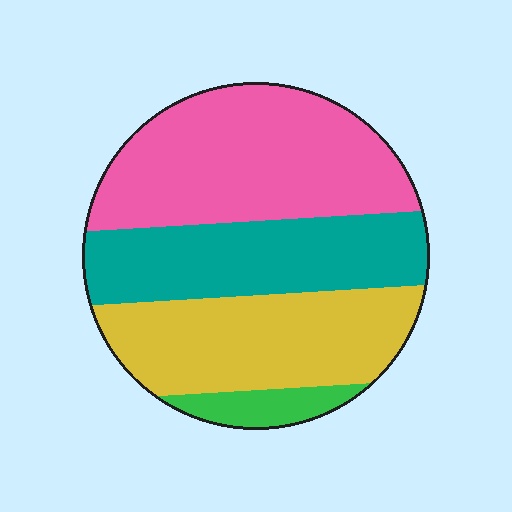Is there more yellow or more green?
Yellow.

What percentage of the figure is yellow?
Yellow covers around 30% of the figure.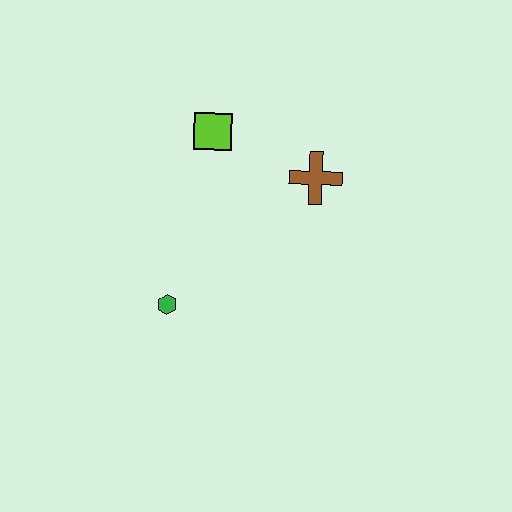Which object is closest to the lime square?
The brown cross is closest to the lime square.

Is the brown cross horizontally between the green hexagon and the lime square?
No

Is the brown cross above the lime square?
No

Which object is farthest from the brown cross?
The green hexagon is farthest from the brown cross.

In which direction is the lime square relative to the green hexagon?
The lime square is above the green hexagon.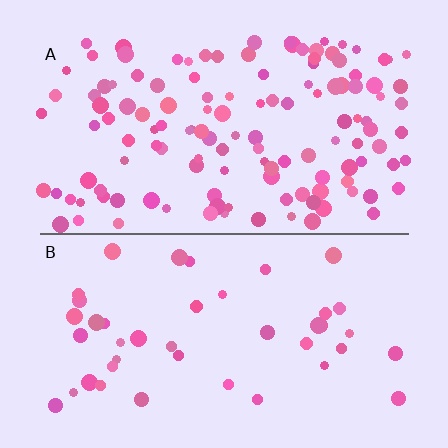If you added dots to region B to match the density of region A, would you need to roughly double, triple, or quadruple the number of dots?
Approximately triple.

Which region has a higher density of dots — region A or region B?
A (the top).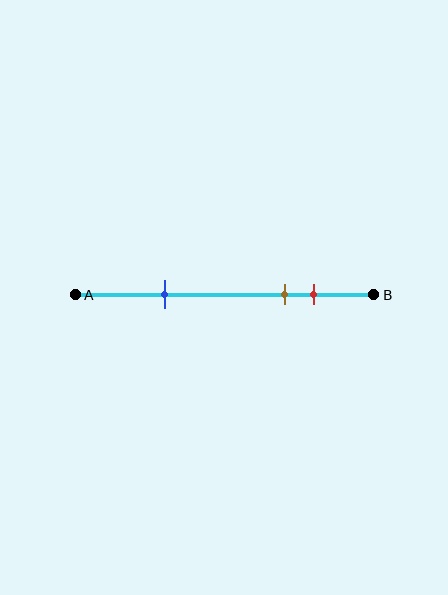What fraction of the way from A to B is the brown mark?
The brown mark is approximately 70% (0.7) of the way from A to B.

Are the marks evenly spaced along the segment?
No, the marks are not evenly spaced.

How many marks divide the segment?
There are 3 marks dividing the segment.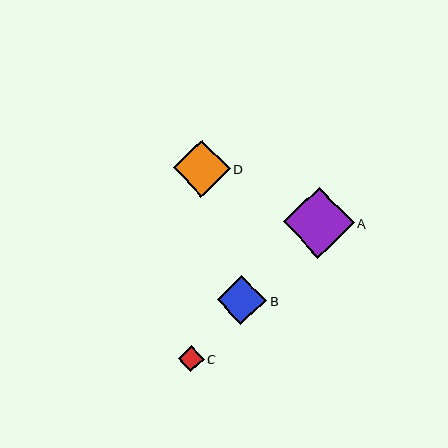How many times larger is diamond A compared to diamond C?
Diamond A is approximately 2.8 times the size of diamond C.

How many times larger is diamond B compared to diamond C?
Diamond B is approximately 2.0 times the size of diamond C.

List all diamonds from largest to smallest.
From largest to smallest: A, D, B, C.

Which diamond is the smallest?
Diamond C is the smallest with a size of approximately 25 pixels.